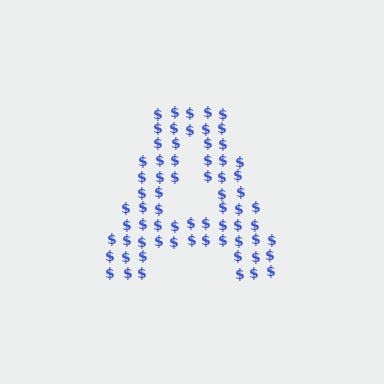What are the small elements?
The small elements are dollar signs.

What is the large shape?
The large shape is the letter A.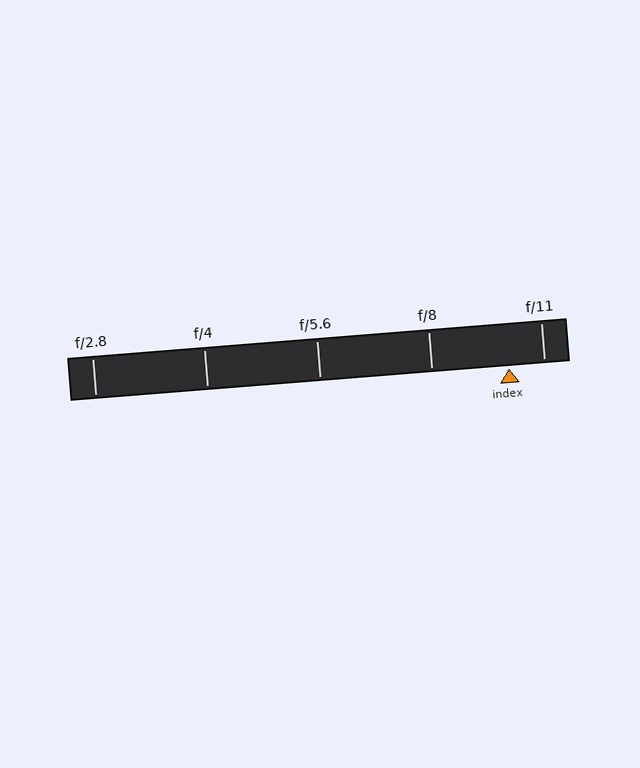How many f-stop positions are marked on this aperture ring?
There are 5 f-stop positions marked.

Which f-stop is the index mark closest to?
The index mark is closest to f/11.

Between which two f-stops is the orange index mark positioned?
The index mark is between f/8 and f/11.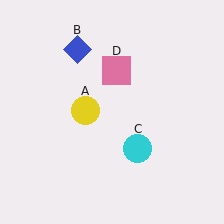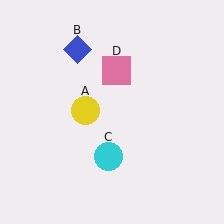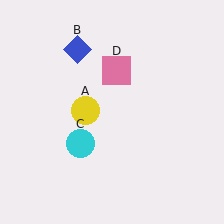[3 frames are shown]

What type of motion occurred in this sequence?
The cyan circle (object C) rotated clockwise around the center of the scene.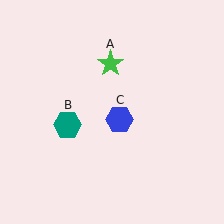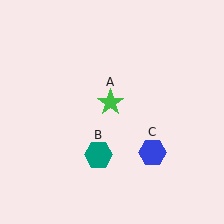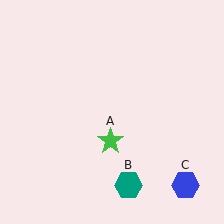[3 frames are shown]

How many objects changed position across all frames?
3 objects changed position: green star (object A), teal hexagon (object B), blue hexagon (object C).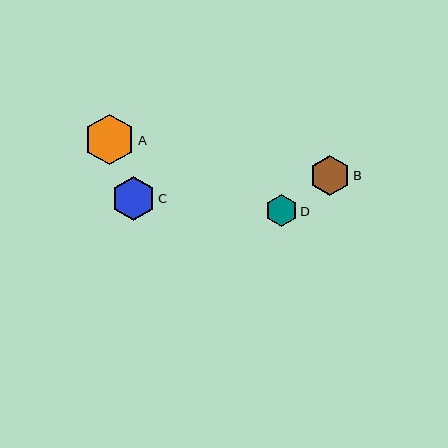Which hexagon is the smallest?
Hexagon D is the smallest with a size of approximately 32 pixels.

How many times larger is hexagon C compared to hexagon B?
Hexagon C is approximately 1.1 times the size of hexagon B.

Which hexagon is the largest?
Hexagon A is the largest with a size of approximately 51 pixels.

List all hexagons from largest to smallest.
From largest to smallest: A, C, B, D.